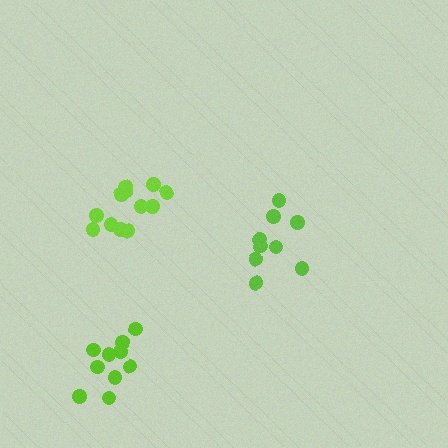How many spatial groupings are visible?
There are 3 spatial groupings.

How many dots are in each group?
Group 1: 12 dots, Group 2: 10 dots, Group 3: 9 dots (31 total).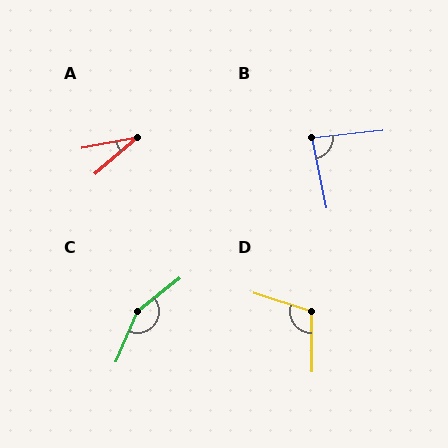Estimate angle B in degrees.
Approximately 84 degrees.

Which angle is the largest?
C, at approximately 151 degrees.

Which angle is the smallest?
A, at approximately 30 degrees.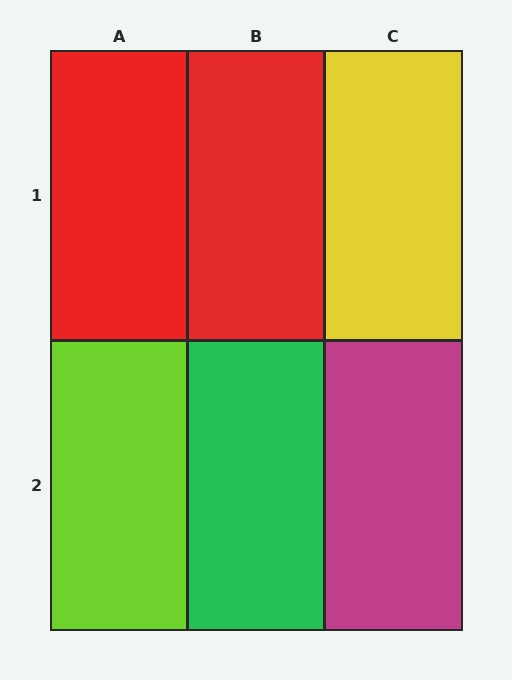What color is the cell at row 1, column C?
Yellow.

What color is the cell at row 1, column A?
Red.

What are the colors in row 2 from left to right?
Lime, green, magenta.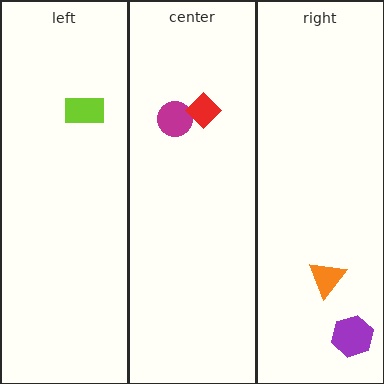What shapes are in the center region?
The magenta circle, the red diamond.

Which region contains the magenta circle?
The center region.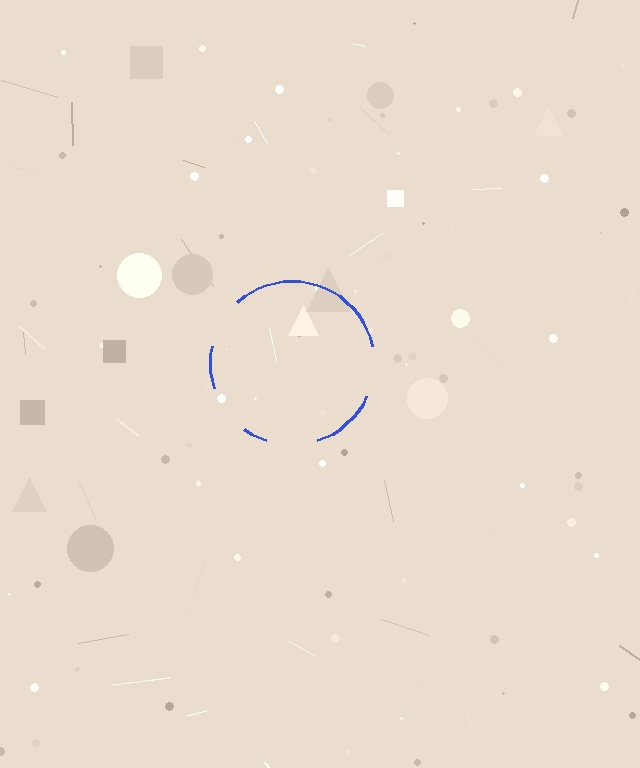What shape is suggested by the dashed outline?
The dashed outline suggests a circle.